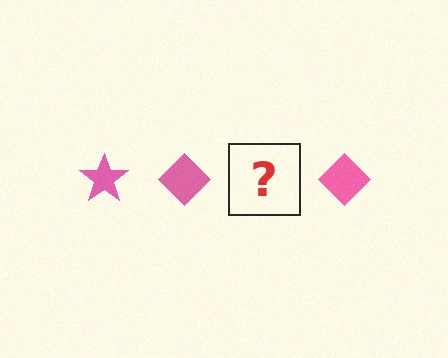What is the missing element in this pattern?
The missing element is a pink star.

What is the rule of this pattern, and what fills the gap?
The rule is that the pattern cycles through star, diamond shapes in pink. The gap should be filled with a pink star.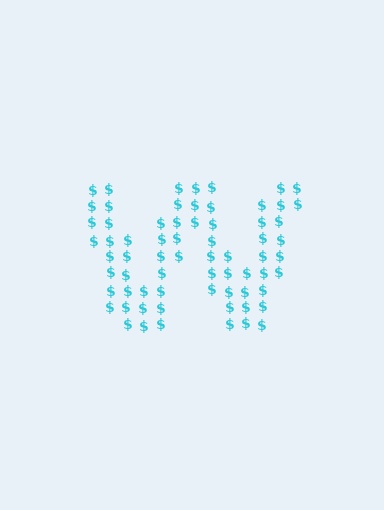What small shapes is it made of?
It is made of small dollar signs.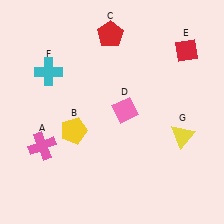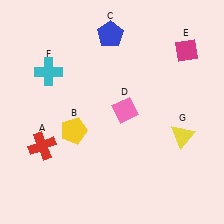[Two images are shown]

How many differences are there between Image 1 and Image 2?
There are 3 differences between the two images.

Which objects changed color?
A changed from pink to red. C changed from red to blue. E changed from red to magenta.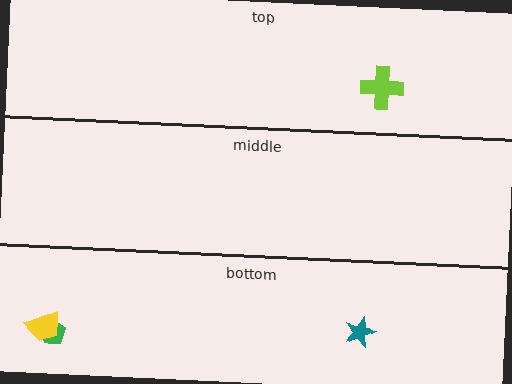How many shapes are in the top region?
1.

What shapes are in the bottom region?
The green pentagon, the teal star, the yellow trapezoid.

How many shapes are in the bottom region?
3.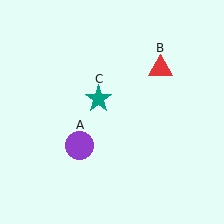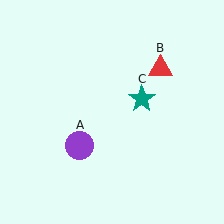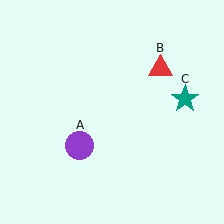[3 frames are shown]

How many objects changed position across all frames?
1 object changed position: teal star (object C).